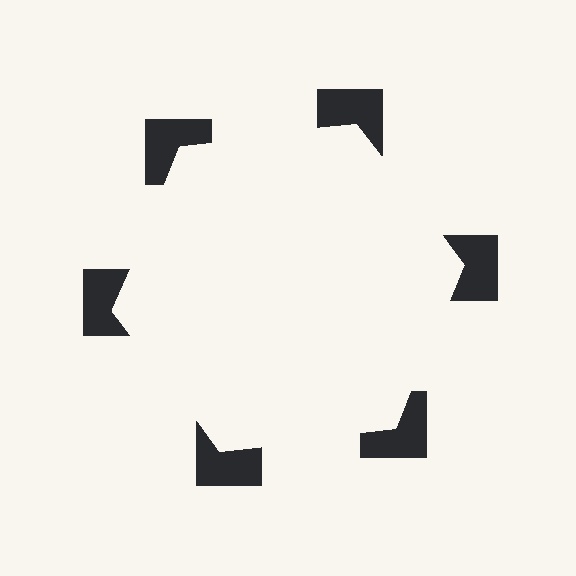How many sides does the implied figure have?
6 sides.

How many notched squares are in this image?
There are 6 — one at each vertex of the illusory hexagon.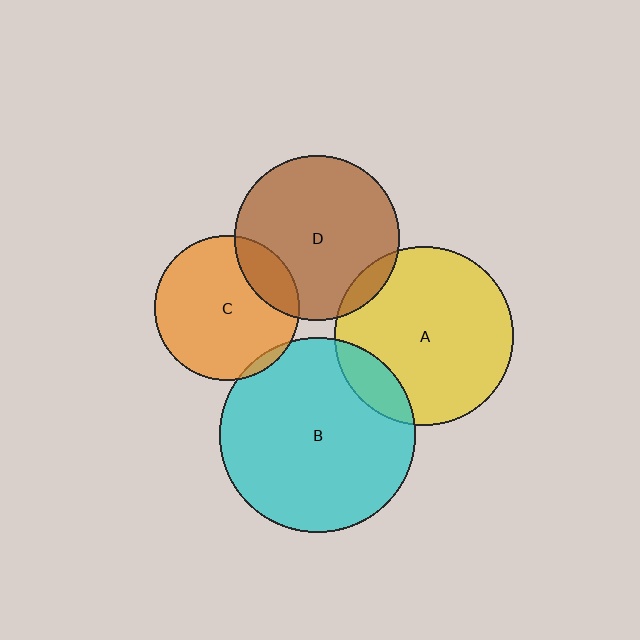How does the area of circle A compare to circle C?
Approximately 1.5 times.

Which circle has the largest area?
Circle B (cyan).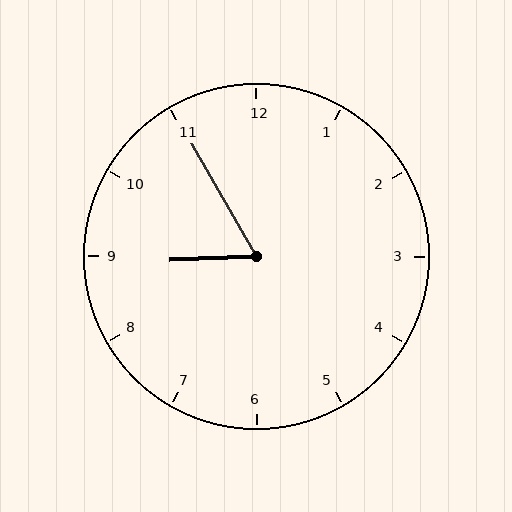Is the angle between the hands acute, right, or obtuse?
It is acute.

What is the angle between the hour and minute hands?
Approximately 62 degrees.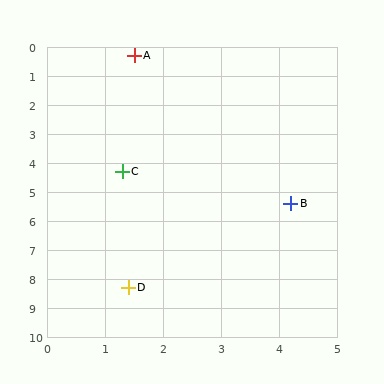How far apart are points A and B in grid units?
Points A and B are about 5.8 grid units apart.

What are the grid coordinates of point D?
Point D is at approximately (1.4, 8.3).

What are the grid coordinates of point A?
Point A is at approximately (1.5, 0.3).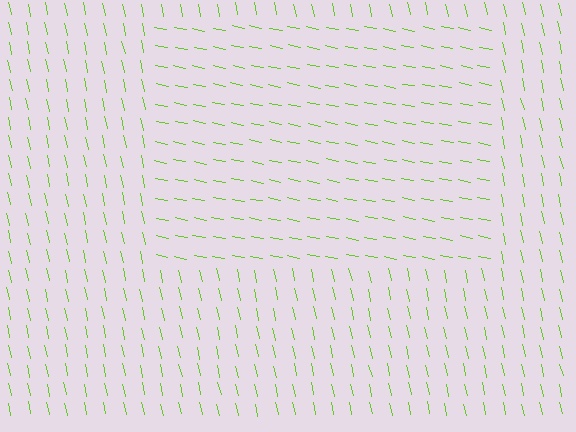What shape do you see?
I see a rectangle.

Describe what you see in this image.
The image is filled with small lime line segments. A rectangle region in the image has lines oriented differently from the surrounding lines, creating a visible texture boundary.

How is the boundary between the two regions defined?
The boundary is defined purely by a change in line orientation (approximately 66 degrees difference). All lines are the same color and thickness.